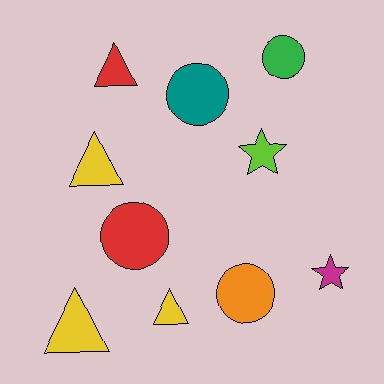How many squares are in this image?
There are no squares.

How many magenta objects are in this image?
There is 1 magenta object.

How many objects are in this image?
There are 10 objects.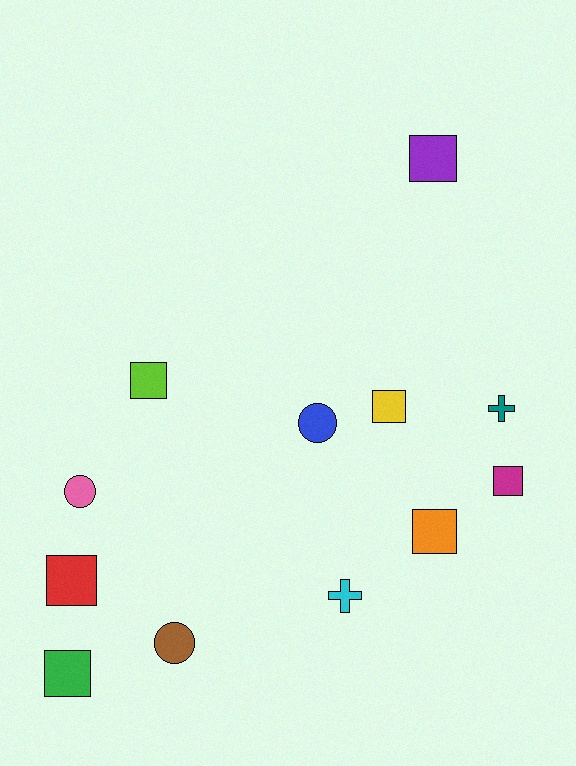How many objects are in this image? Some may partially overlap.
There are 12 objects.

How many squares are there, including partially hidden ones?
There are 7 squares.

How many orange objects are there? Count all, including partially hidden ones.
There is 1 orange object.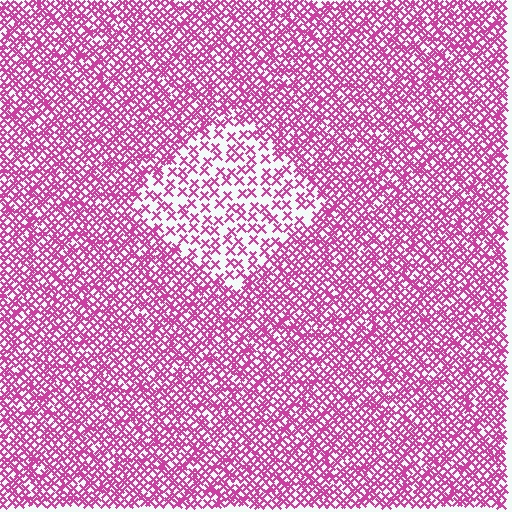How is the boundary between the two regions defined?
The boundary is defined by a change in element density (approximately 2.3x ratio). All elements are the same color, size, and shape.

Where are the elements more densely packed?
The elements are more densely packed outside the diamond boundary.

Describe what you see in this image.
The image contains small magenta elements arranged at two different densities. A diamond-shaped region is visible where the elements are less densely packed than the surrounding area.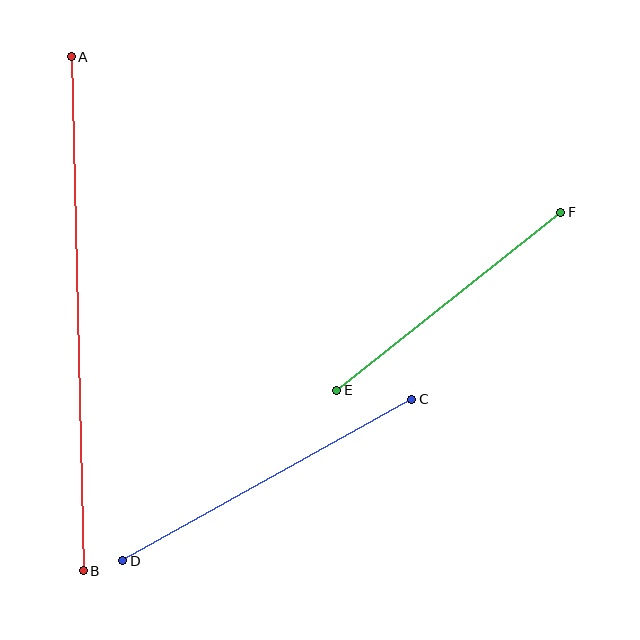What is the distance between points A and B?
The distance is approximately 514 pixels.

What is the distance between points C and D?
The distance is approximately 331 pixels.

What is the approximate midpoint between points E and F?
The midpoint is at approximately (449, 301) pixels.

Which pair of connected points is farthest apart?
Points A and B are farthest apart.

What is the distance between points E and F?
The distance is approximately 286 pixels.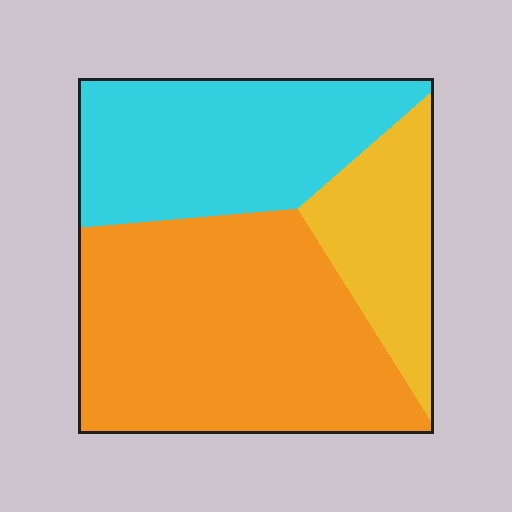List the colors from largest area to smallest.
From largest to smallest: orange, cyan, yellow.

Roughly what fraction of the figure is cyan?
Cyan covers roughly 30% of the figure.